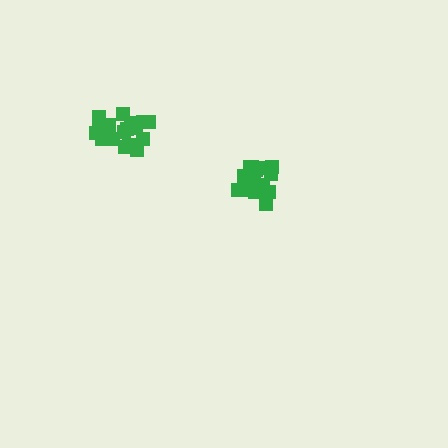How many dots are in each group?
Group 1: 19 dots, Group 2: 19 dots (38 total).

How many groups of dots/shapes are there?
There are 2 groups.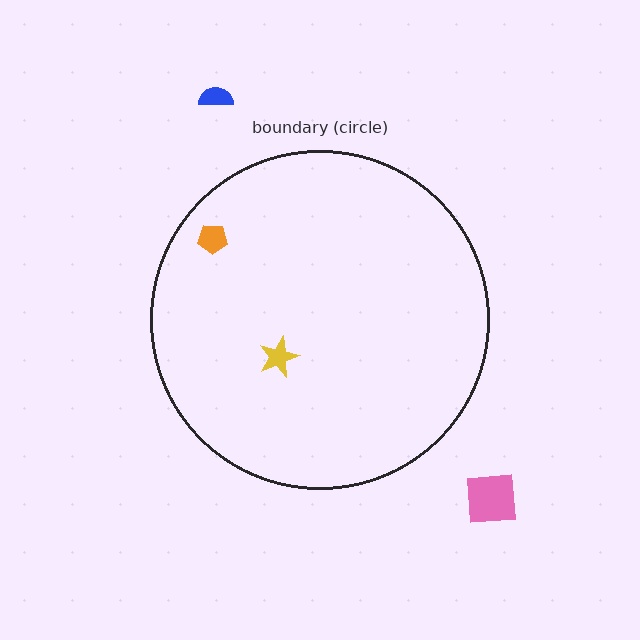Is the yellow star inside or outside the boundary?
Inside.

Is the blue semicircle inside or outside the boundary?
Outside.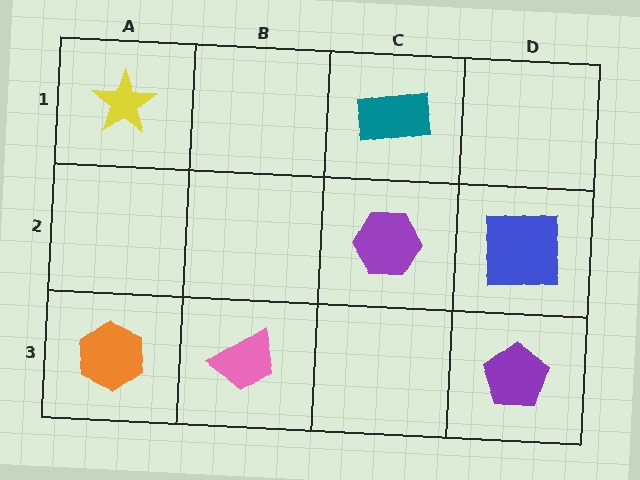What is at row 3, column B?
A pink trapezoid.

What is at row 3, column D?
A purple pentagon.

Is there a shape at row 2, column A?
No, that cell is empty.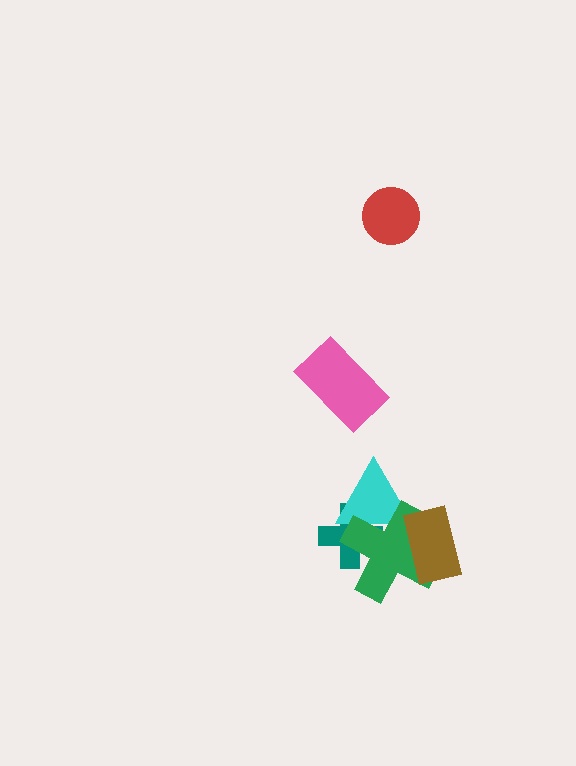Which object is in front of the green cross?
The brown rectangle is in front of the green cross.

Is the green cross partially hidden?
Yes, it is partially covered by another shape.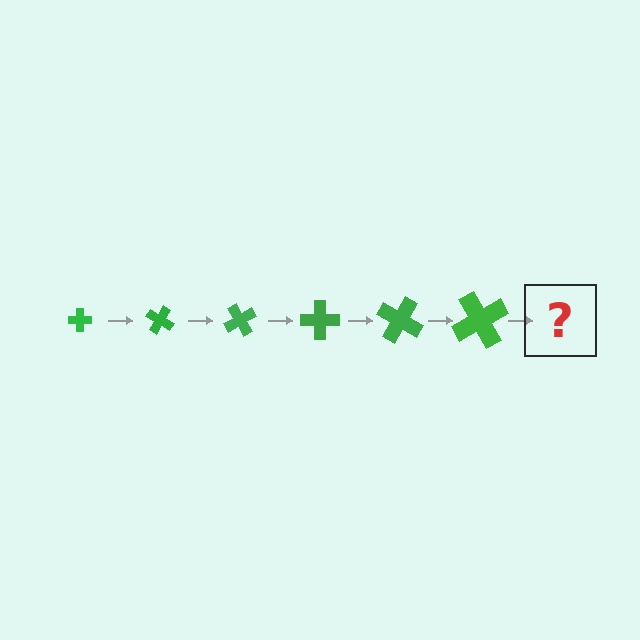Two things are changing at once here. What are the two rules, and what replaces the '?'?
The two rules are that the cross grows larger each step and it rotates 30 degrees each step. The '?' should be a cross, larger than the previous one and rotated 180 degrees from the start.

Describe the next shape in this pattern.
It should be a cross, larger than the previous one and rotated 180 degrees from the start.